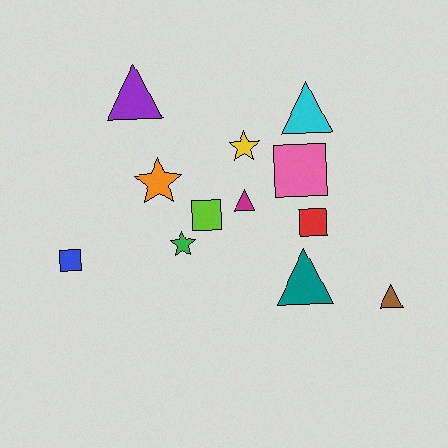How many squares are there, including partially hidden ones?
There are 4 squares.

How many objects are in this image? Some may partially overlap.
There are 12 objects.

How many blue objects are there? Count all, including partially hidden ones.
There is 1 blue object.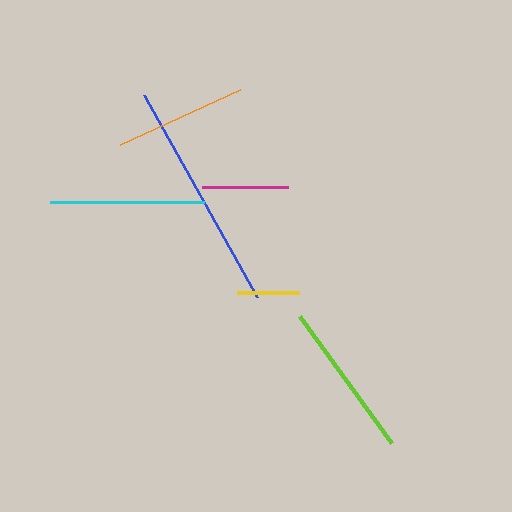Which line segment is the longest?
The blue line is the longest at approximately 231 pixels.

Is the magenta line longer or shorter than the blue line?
The blue line is longer than the magenta line.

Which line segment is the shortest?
The yellow line is the shortest at approximately 62 pixels.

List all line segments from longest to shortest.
From longest to shortest: blue, lime, cyan, orange, magenta, yellow.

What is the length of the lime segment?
The lime segment is approximately 157 pixels long.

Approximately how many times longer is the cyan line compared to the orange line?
The cyan line is approximately 1.2 times the length of the orange line.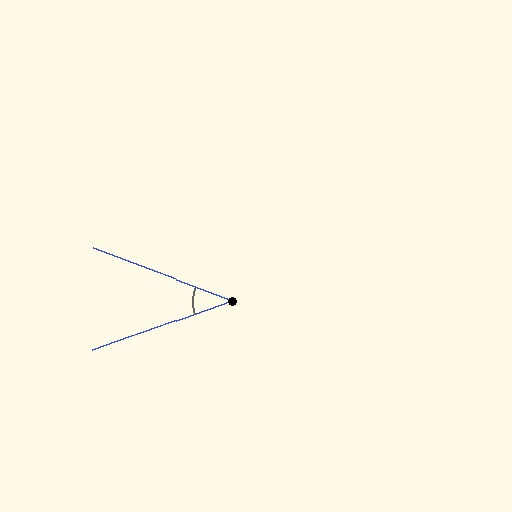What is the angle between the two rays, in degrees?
Approximately 40 degrees.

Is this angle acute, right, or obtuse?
It is acute.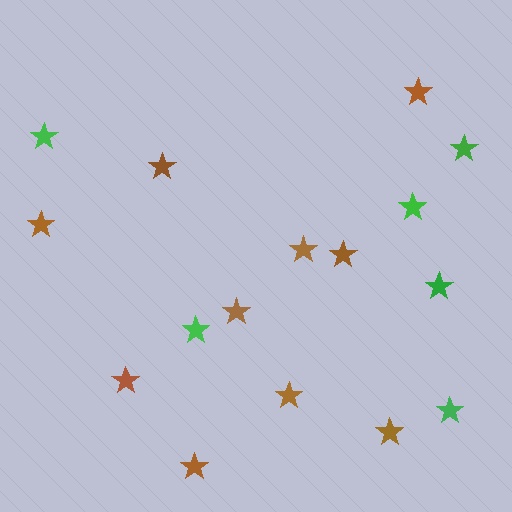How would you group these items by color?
There are 2 groups: one group of green stars (6) and one group of brown stars (10).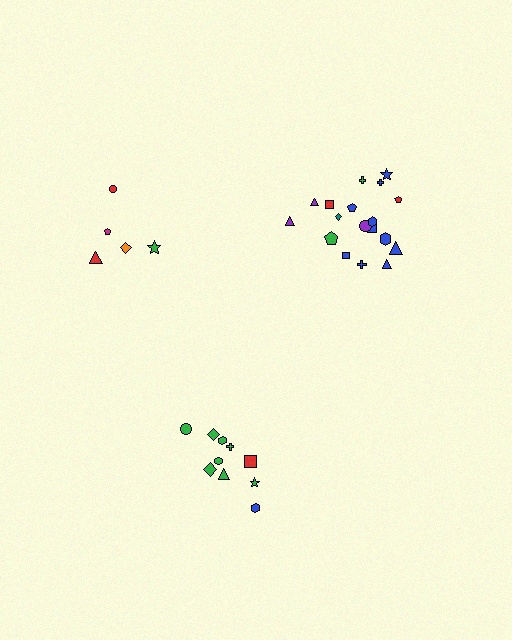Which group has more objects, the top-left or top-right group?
The top-right group.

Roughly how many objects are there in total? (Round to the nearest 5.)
Roughly 35 objects in total.